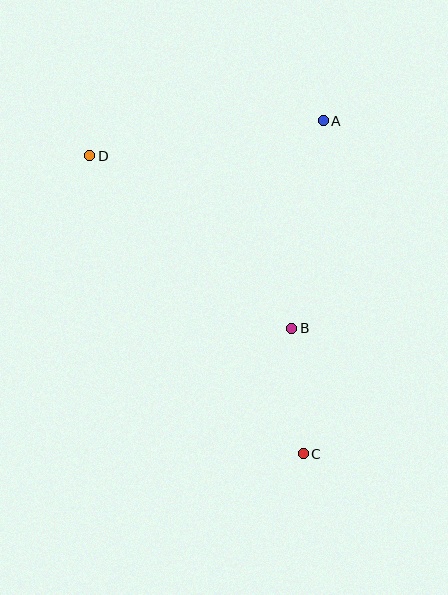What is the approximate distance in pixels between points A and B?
The distance between A and B is approximately 210 pixels.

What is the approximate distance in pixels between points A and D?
The distance between A and D is approximately 236 pixels.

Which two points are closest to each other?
Points B and C are closest to each other.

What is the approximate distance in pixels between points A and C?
The distance between A and C is approximately 334 pixels.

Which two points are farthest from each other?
Points C and D are farthest from each other.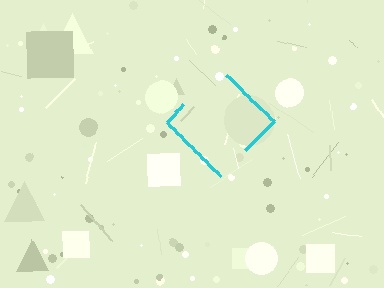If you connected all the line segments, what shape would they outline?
They would outline a diamond.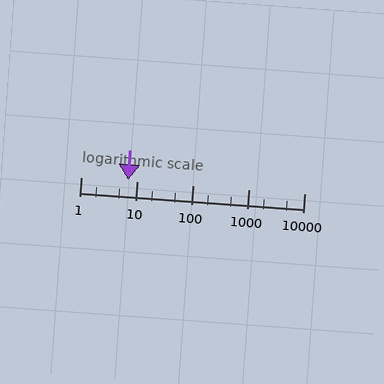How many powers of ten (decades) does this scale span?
The scale spans 4 decades, from 1 to 10000.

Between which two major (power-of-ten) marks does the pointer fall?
The pointer is between 1 and 10.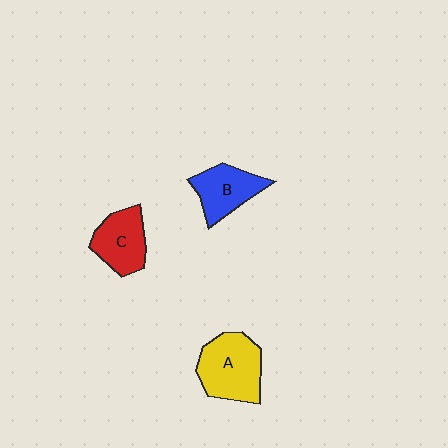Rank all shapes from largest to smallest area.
From largest to smallest: A (yellow), C (red), B (blue).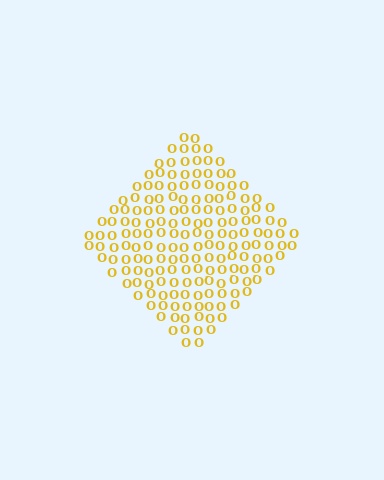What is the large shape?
The large shape is a diamond.